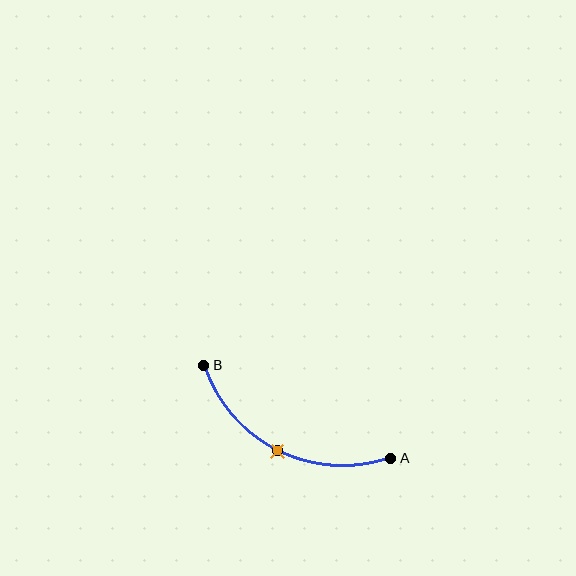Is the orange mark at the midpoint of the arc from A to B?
Yes. The orange mark lies on the arc at equal arc-length from both A and B — it is the arc midpoint.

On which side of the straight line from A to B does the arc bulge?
The arc bulges below the straight line connecting A and B.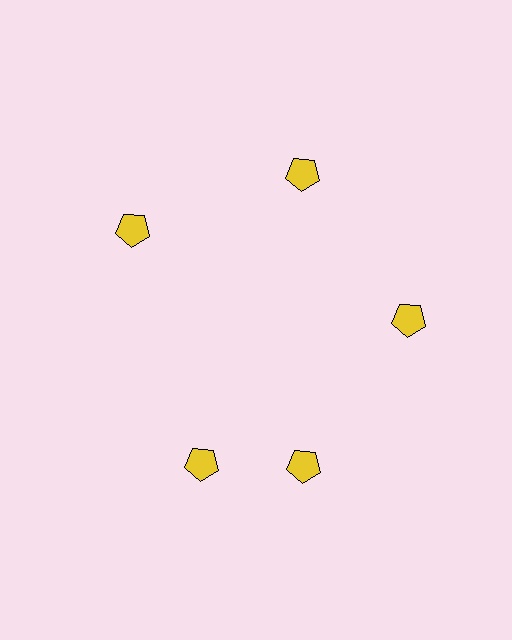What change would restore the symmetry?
The symmetry would be restored by rotating it back into even spacing with its neighbors so that all 5 pentagons sit at equal angles and equal distance from the center.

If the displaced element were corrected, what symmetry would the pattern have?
It would have 5-fold rotational symmetry — the pattern would map onto itself every 72 degrees.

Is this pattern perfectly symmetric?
No. The 5 yellow pentagons are arranged in a ring, but one element near the 8 o'clock position is rotated out of alignment along the ring, breaking the 5-fold rotational symmetry.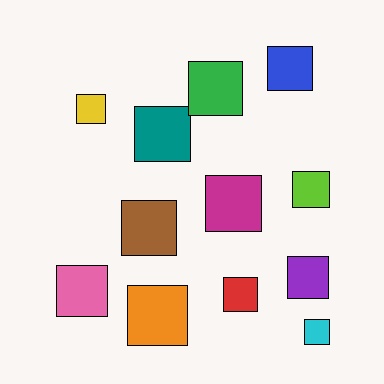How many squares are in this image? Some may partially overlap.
There are 12 squares.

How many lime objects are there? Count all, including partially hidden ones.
There is 1 lime object.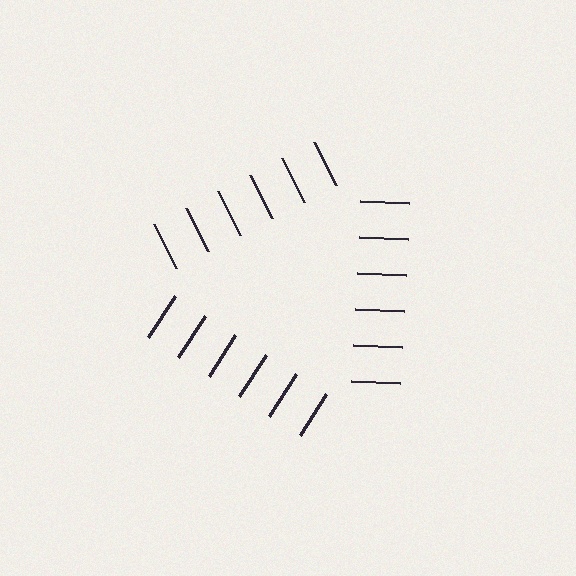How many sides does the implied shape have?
3 sides — the line-ends trace a triangle.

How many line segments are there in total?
18 — 6 along each of the 3 edges.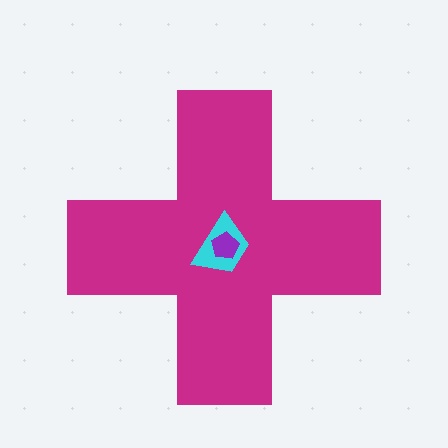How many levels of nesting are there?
3.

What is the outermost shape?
The magenta cross.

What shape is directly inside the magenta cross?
The cyan trapezoid.